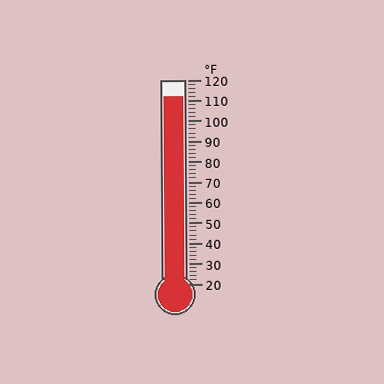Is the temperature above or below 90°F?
The temperature is above 90°F.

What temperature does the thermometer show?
The thermometer shows approximately 112°F.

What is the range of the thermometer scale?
The thermometer scale ranges from 20°F to 120°F.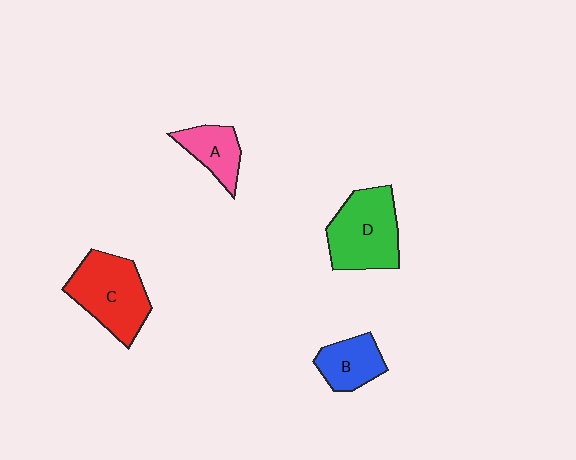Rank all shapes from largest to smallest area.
From largest to smallest: C (red), D (green), B (blue), A (pink).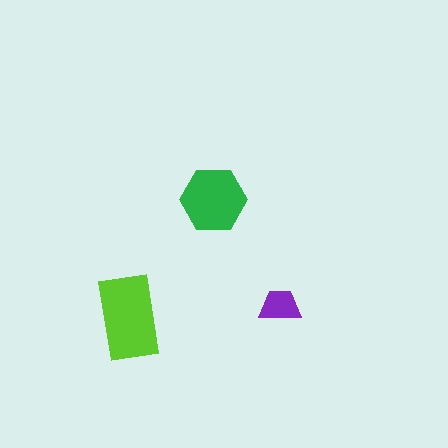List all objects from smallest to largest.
The purple trapezoid, the green hexagon, the lime rectangle.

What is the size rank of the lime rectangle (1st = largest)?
1st.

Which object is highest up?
The green hexagon is topmost.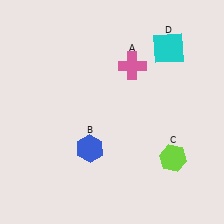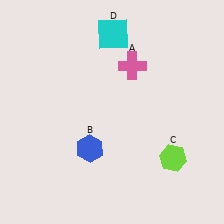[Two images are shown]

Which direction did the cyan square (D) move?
The cyan square (D) moved left.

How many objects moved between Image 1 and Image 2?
1 object moved between the two images.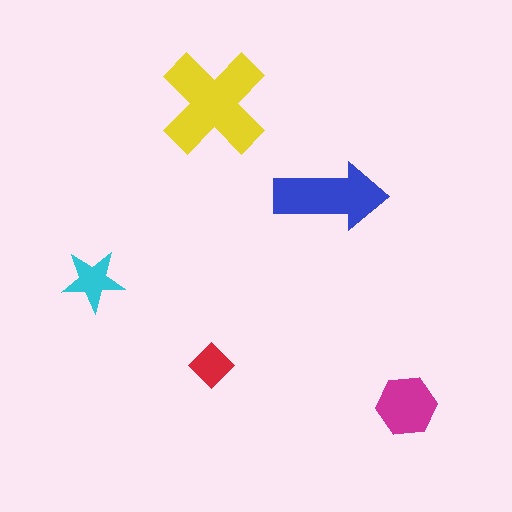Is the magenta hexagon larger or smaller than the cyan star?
Larger.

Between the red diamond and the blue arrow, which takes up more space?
The blue arrow.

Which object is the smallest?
The red diamond.